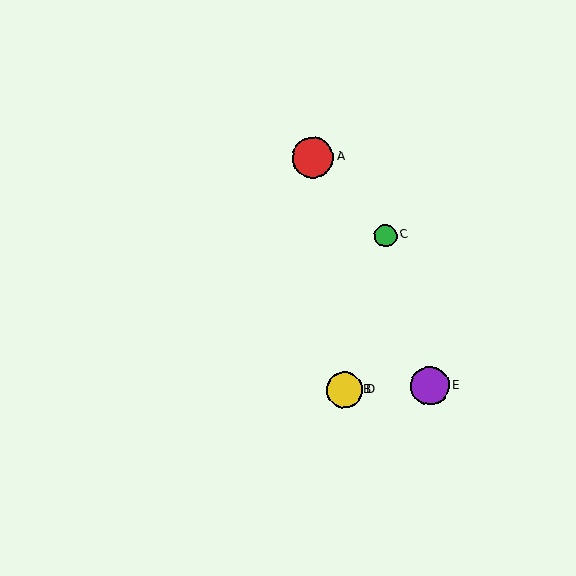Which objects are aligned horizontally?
Objects B, D, E are aligned horizontally.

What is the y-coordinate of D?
Object D is at y≈390.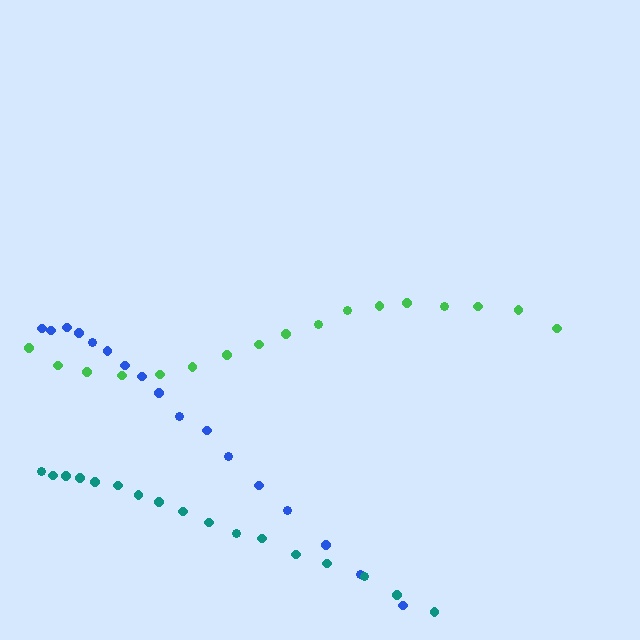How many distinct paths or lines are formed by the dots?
There are 3 distinct paths.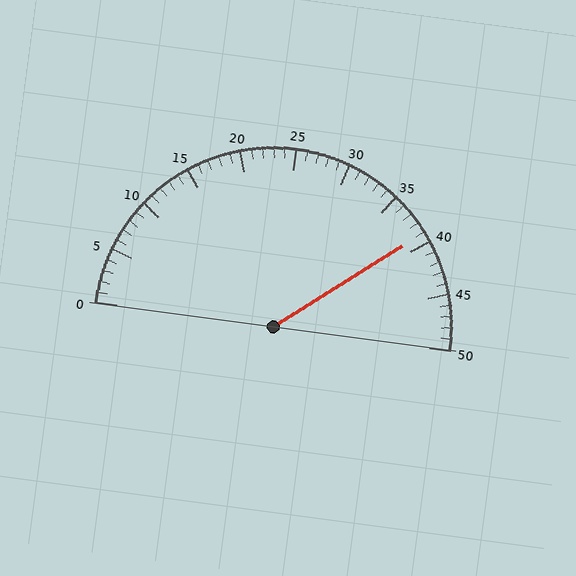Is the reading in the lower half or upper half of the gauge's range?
The reading is in the upper half of the range (0 to 50).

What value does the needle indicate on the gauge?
The needle indicates approximately 39.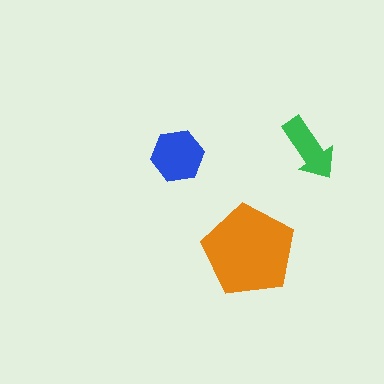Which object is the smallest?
The green arrow.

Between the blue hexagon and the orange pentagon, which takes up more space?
The orange pentagon.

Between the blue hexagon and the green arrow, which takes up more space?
The blue hexagon.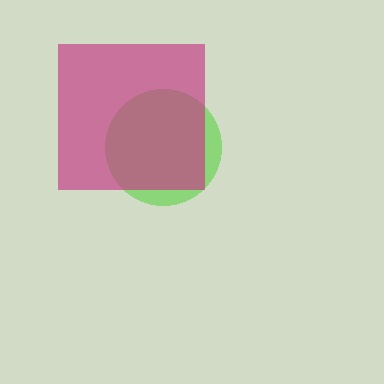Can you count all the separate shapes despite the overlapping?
Yes, there are 2 separate shapes.